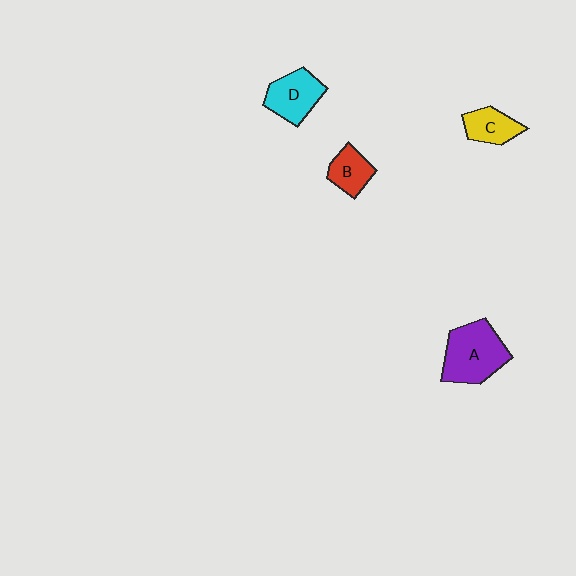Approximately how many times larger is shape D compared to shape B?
Approximately 1.4 times.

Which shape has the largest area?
Shape A (purple).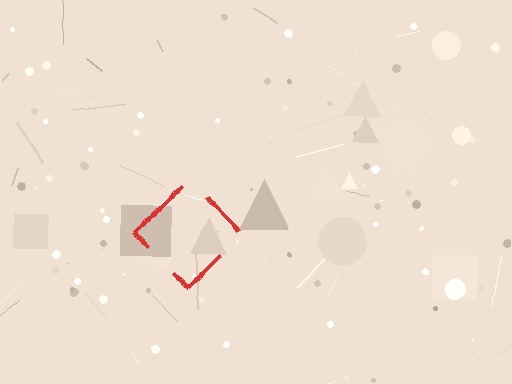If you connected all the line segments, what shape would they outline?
They would outline a diamond.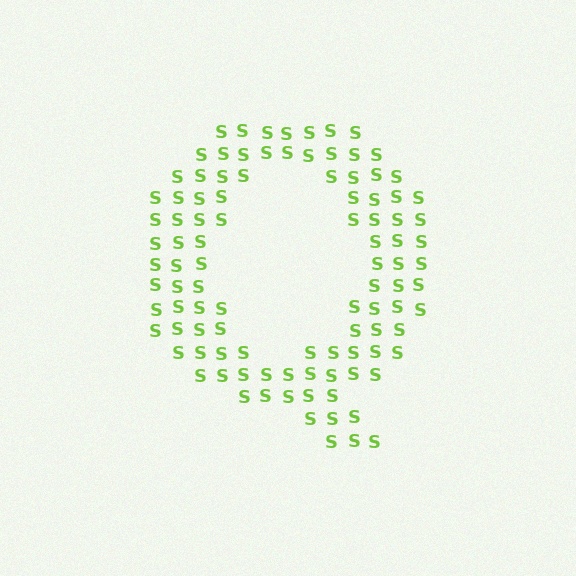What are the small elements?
The small elements are letter S's.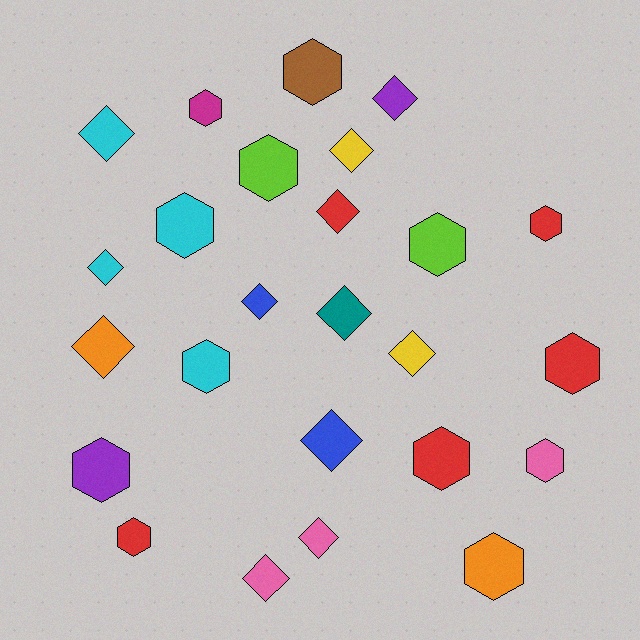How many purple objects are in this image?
There are 2 purple objects.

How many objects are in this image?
There are 25 objects.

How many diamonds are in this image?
There are 12 diamonds.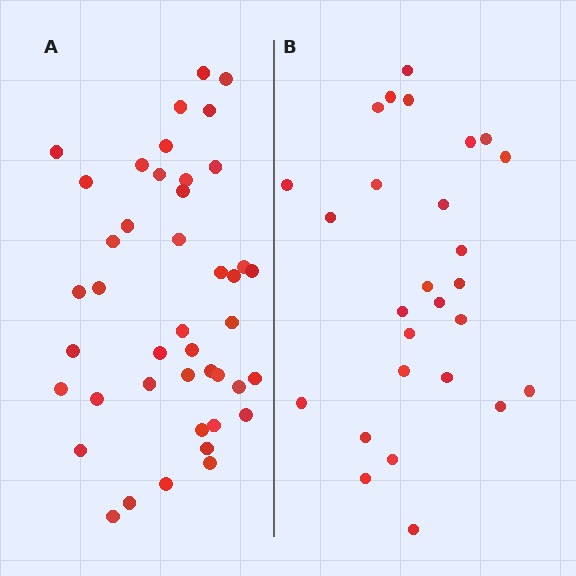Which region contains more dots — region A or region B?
Region A (the left region) has more dots.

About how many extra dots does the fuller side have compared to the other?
Region A has approximately 15 more dots than region B.